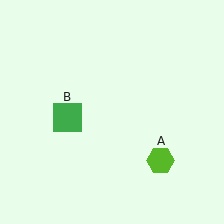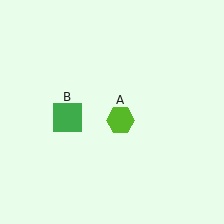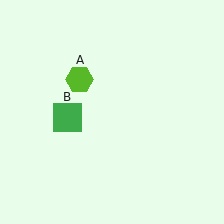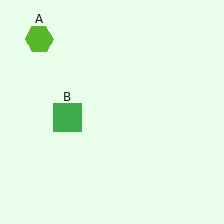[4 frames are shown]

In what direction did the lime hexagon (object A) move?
The lime hexagon (object A) moved up and to the left.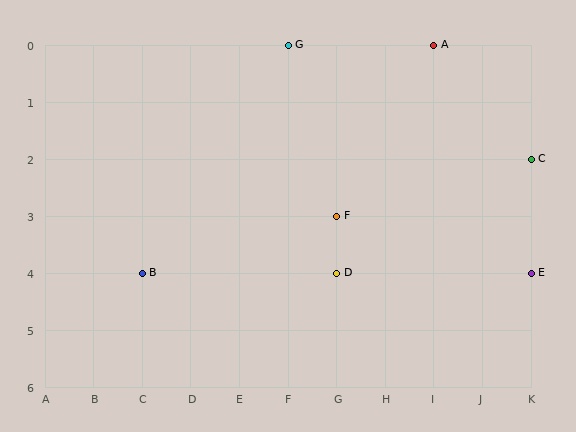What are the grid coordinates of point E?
Point E is at grid coordinates (K, 4).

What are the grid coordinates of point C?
Point C is at grid coordinates (K, 2).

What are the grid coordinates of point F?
Point F is at grid coordinates (G, 3).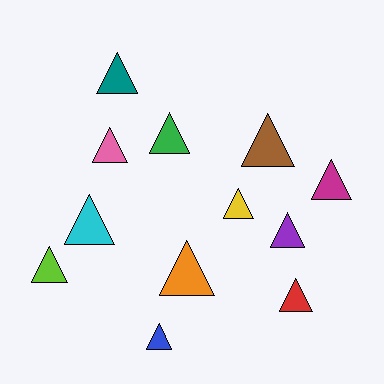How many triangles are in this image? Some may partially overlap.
There are 12 triangles.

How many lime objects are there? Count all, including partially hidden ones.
There is 1 lime object.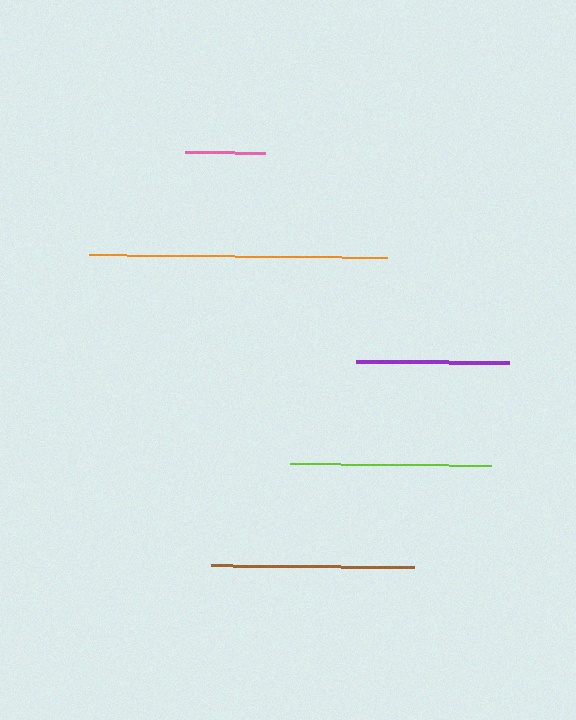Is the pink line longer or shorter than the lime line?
The lime line is longer than the pink line.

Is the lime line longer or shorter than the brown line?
The brown line is longer than the lime line.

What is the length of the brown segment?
The brown segment is approximately 203 pixels long.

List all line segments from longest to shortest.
From longest to shortest: orange, brown, lime, purple, pink.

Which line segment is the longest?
The orange line is the longest at approximately 297 pixels.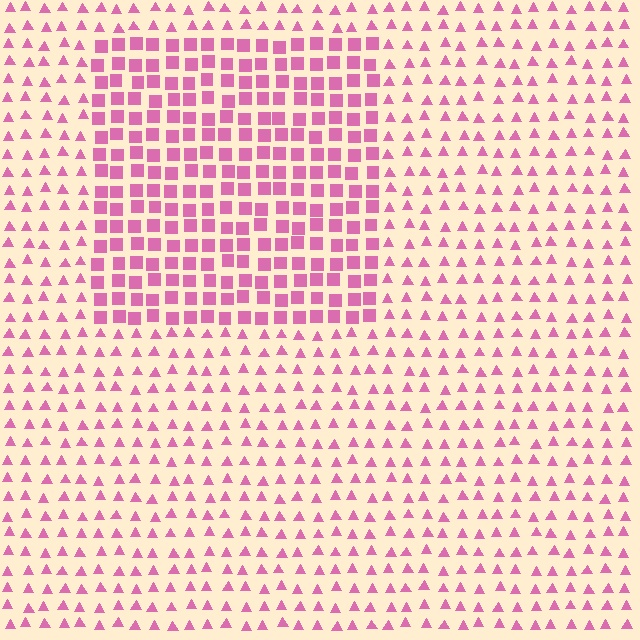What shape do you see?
I see a rectangle.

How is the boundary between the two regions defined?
The boundary is defined by a change in element shape: squares inside vs. triangles outside. All elements share the same color and spacing.